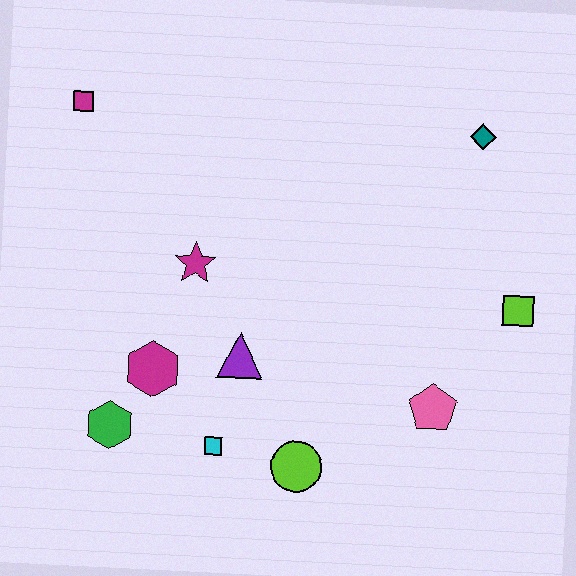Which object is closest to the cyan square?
The lime circle is closest to the cyan square.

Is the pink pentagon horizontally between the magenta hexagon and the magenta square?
No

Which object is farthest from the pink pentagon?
The magenta square is farthest from the pink pentagon.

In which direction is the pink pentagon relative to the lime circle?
The pink pentagon is to the right of the lime circle.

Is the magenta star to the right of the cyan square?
No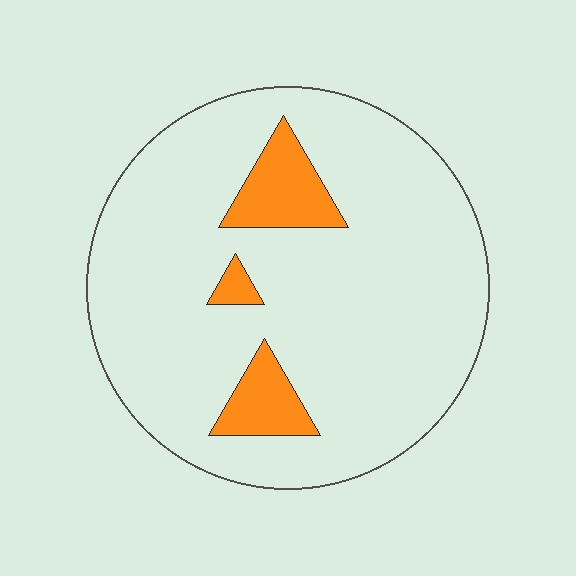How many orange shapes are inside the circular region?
3.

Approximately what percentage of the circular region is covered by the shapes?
Approximately 10%.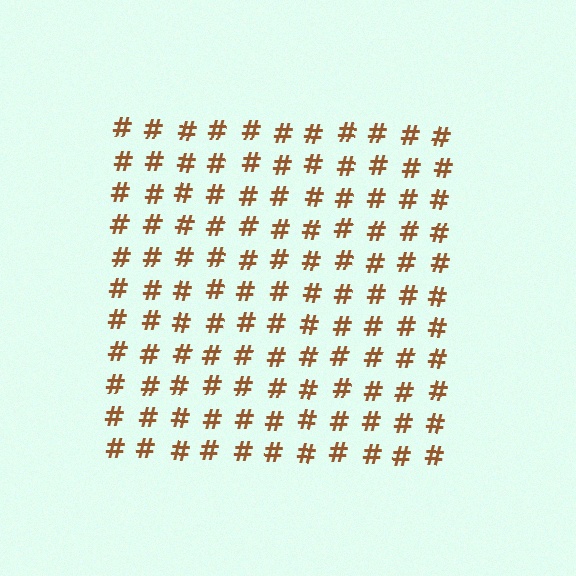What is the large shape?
The large shape is a square.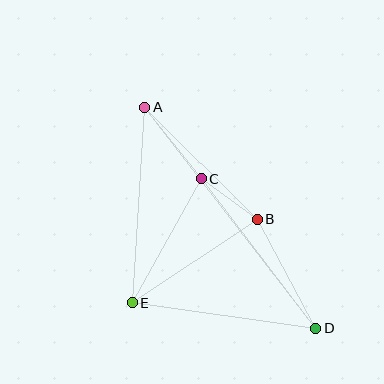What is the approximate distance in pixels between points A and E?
The distance between A and E is approximately 196 pixels.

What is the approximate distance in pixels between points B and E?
The distance between B and E is approximately 150 pixels.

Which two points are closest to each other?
Points B and C are closest to each other.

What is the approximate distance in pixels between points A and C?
The distance between A and C is approximately 91 pixels.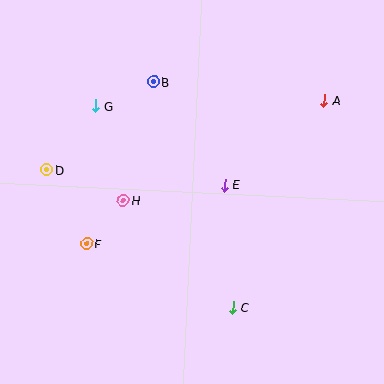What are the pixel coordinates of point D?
Point D is at (46, 170).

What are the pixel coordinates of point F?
Point F is at (87, 244).